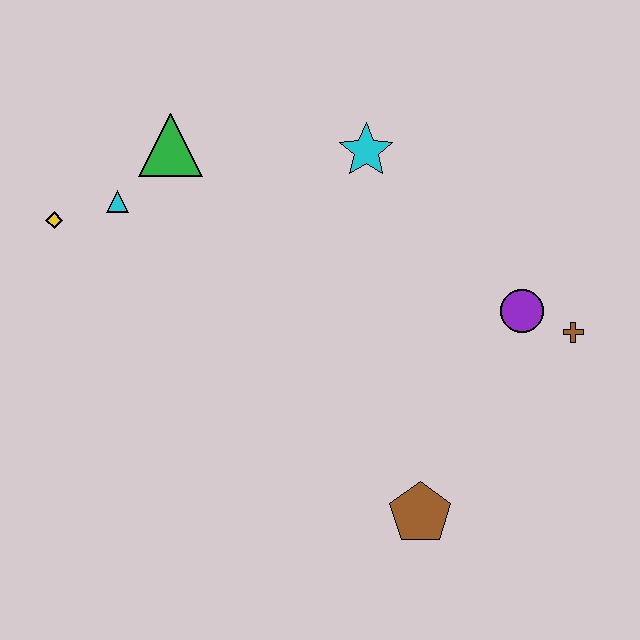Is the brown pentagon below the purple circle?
Yes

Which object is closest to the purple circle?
The brown cross is closest to the purple circle.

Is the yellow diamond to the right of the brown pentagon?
No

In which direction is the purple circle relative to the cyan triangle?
The purple circle is to the right of the cyan triangle.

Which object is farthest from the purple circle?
The yellow diamond is farthest from the purple circle.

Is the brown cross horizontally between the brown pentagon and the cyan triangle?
No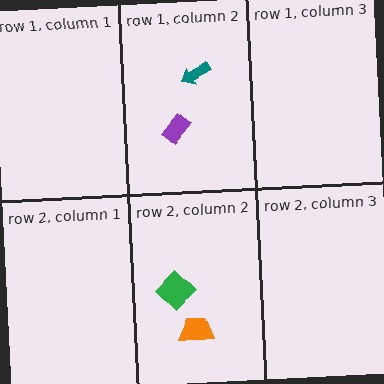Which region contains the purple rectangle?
The row 1, column 2 region.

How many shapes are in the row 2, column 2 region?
2.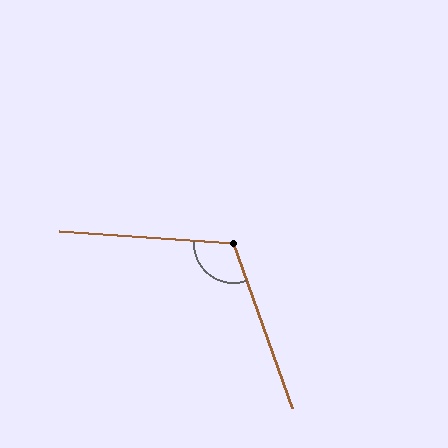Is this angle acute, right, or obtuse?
It is obtuse.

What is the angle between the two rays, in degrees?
Approximately 114 degrees.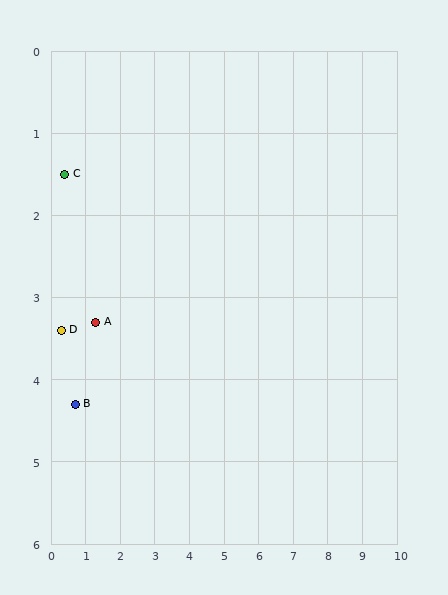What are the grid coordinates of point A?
Point A is at approximately (1.3, 3.3).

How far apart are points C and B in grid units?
Points C and B are about 2.8 grid units apart.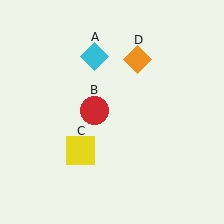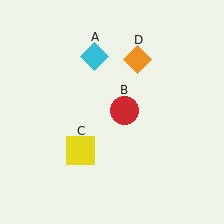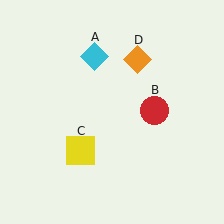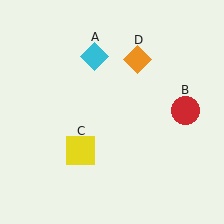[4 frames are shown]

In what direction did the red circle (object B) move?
The red circle (object B) moved right.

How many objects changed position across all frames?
1 object changed position: red circle (object B).